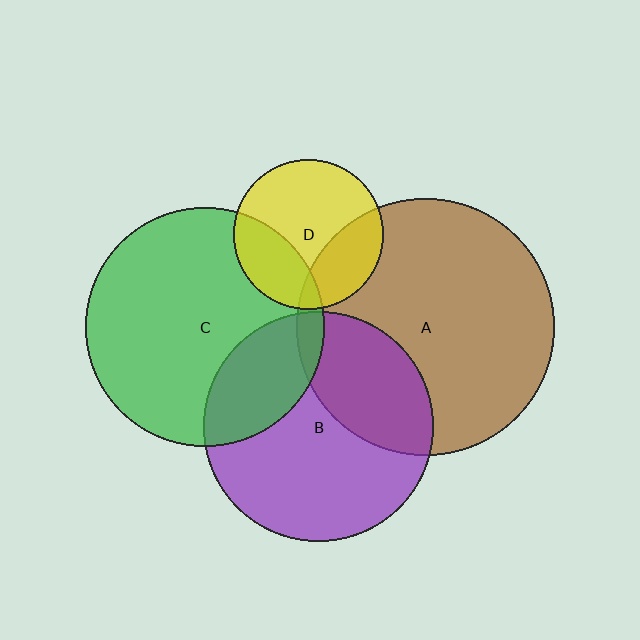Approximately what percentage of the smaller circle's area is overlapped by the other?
Approximately 25%.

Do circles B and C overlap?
Yes.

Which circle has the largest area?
Circle A (brown).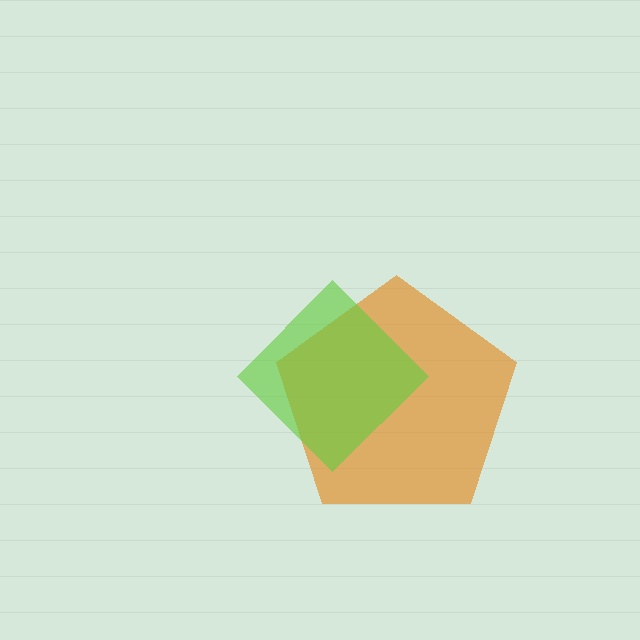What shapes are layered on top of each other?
The layered shapes are: an orange pentagon, a lime diamond.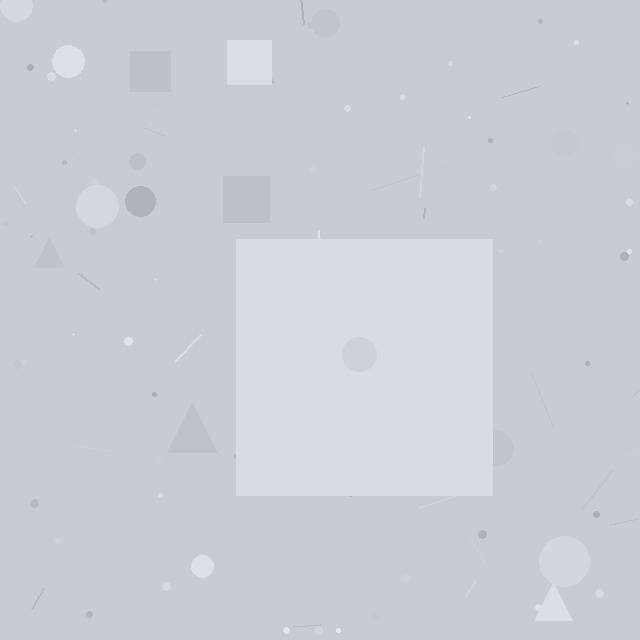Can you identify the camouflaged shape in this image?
The camouflaged shape is a square.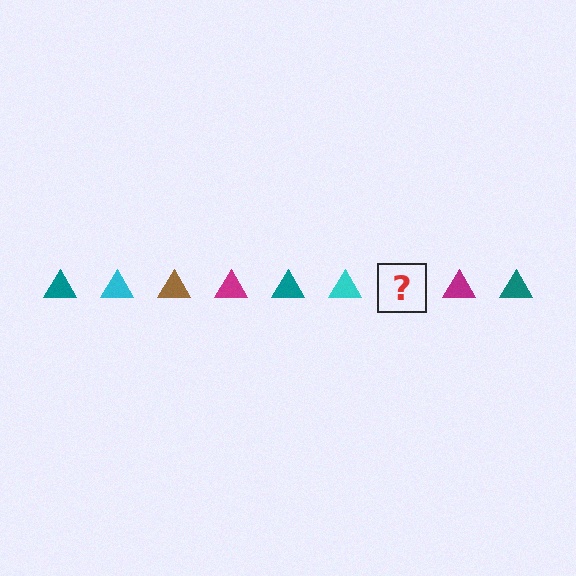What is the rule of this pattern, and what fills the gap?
The rule is that the pattern cycles through teal, cyan, brown, magenta triangles. The gap should be filled with a brown triangle.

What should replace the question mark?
The question mark should be replaced with a brown triangle.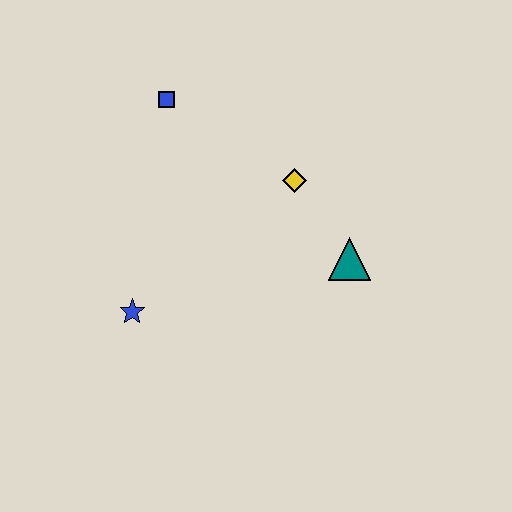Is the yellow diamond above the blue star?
Yes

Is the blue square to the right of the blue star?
Yes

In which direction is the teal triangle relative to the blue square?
The teal triangle is to the right of the blue square.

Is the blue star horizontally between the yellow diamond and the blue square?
No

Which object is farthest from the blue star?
The teal triangle is farthest from the blue star.